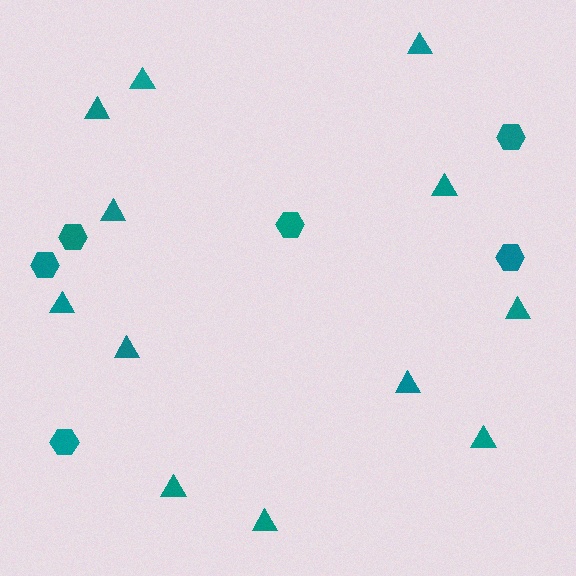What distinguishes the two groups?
There are 2 groups: one group of hexagons (6) and one group of triangles (12).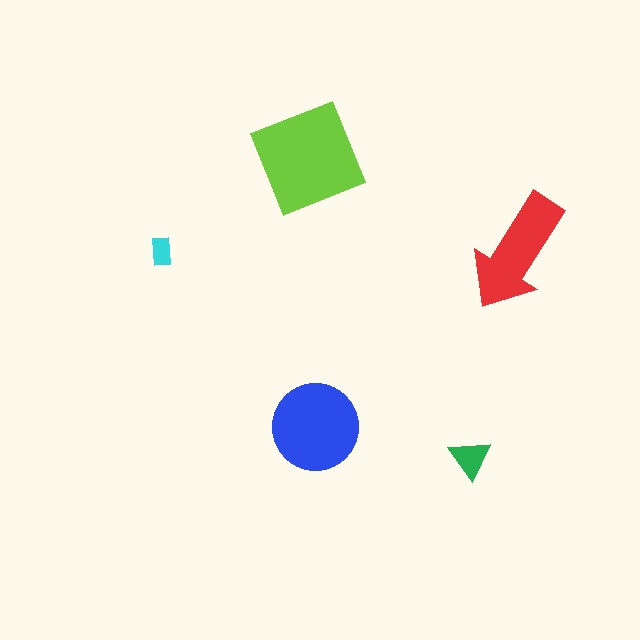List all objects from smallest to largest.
The cyan rectangle, the green triangle, the red arrow, the blue circle, the lime diamond.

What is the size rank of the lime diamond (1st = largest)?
1st.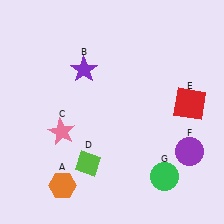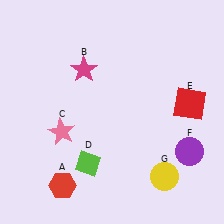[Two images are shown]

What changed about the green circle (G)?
In Image 1, G is green. In Image 2, it changed to yellow.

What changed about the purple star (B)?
In Image 1, B is purple. In Image 2, it changed to magenta.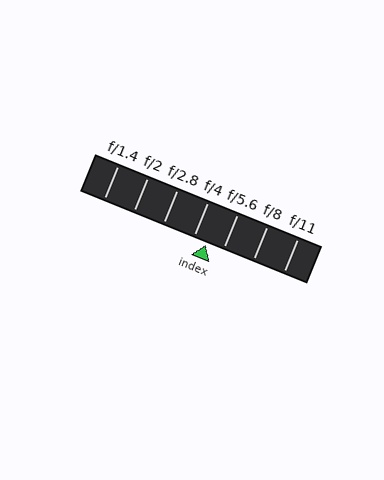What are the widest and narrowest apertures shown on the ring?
The widest aperture shown is f/1.4 and the narrowest is f/11.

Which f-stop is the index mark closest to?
The index mark is closest to f/4.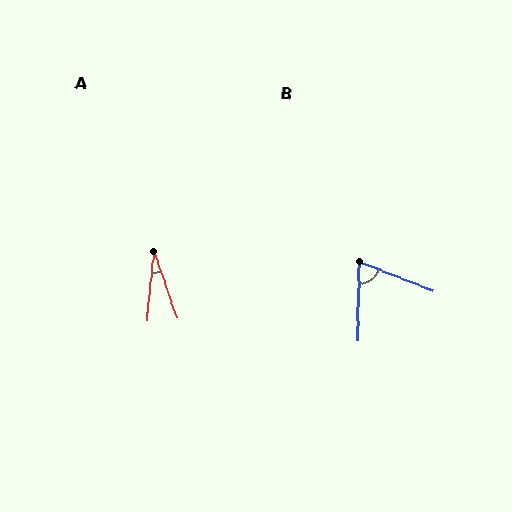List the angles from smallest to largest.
A (24°), B (70°).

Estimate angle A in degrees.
Approximately 24 degrees.